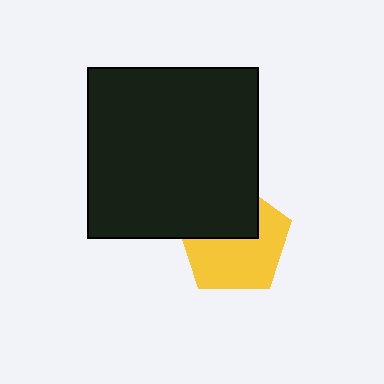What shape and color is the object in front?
The object in front is a black square.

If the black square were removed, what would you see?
You would see the complete yellow pentagon.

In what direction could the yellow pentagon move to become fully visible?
The yellow pentagon could move down. That would shift it out from behind the black square entirely.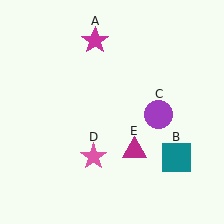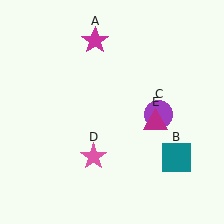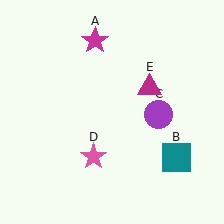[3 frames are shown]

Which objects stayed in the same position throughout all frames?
Magenta star (object A) and teal square (object B) and purple circle (object C) and pink star (object D) remained stationary.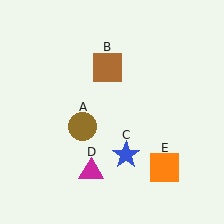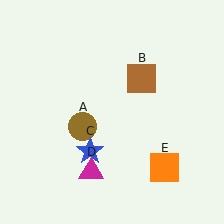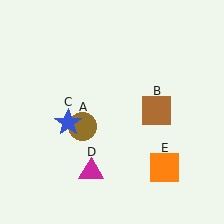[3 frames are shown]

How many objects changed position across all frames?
2 objects changed position: brown square (object B), blue star (object C).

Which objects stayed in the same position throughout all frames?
Brown circle (object A) and magenta triangle (object D) and orange square (object E) remained stationary.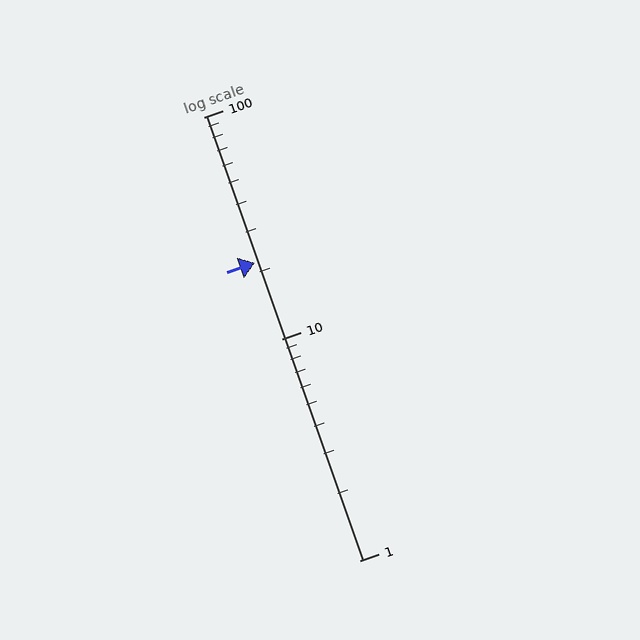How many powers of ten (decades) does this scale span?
The scale spans 2 decades, from 1 to 100.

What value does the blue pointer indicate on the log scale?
The pointer indicates approximately 22.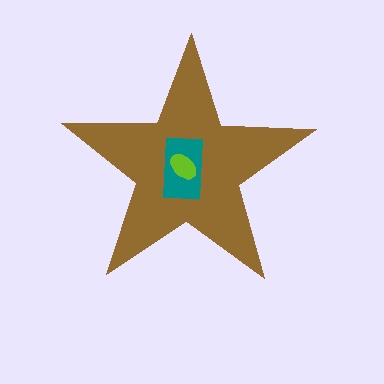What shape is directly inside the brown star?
The teal rectangle.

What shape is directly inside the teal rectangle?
The lime ellipse.